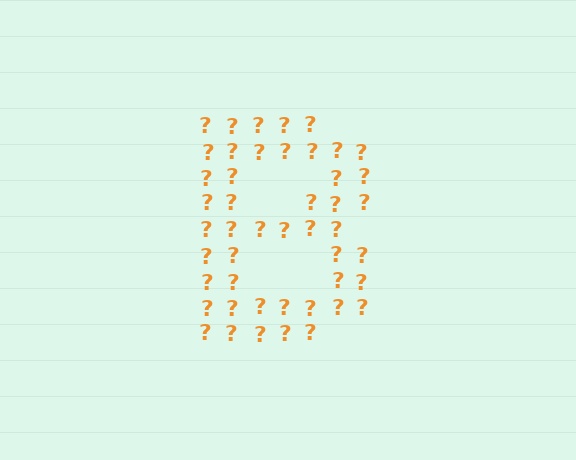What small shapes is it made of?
It is made of small question marks.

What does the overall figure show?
The overall figure shows the letter B.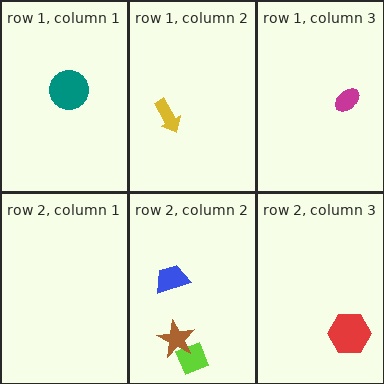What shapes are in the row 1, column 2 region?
The yellow arrow.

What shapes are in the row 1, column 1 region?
The teal circle.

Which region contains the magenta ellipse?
The row 1, column 3 region.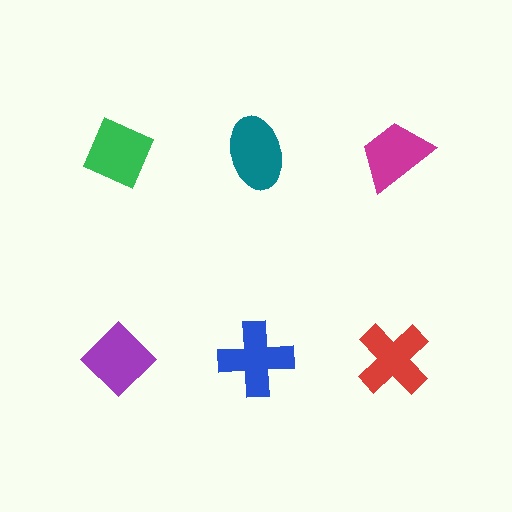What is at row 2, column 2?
A blue cross.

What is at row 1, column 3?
A magenta trapezoid.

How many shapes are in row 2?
3 shapes.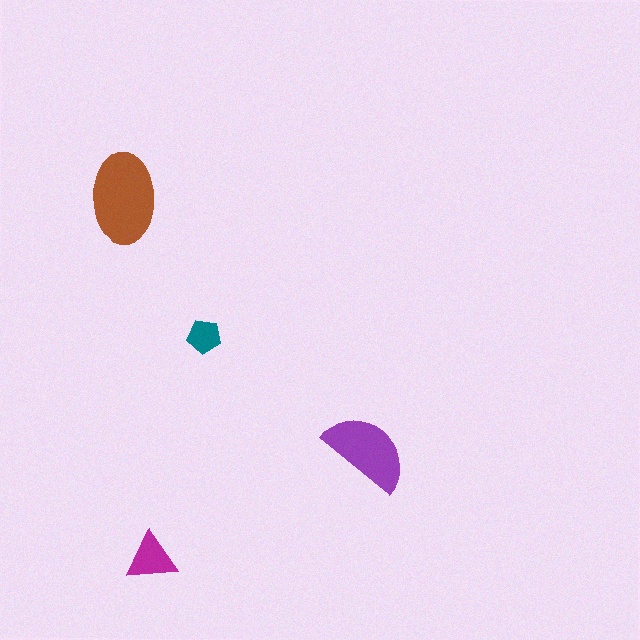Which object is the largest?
The brown ellipse.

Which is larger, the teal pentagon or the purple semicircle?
The purple semicircle.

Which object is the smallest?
The teal pentagon.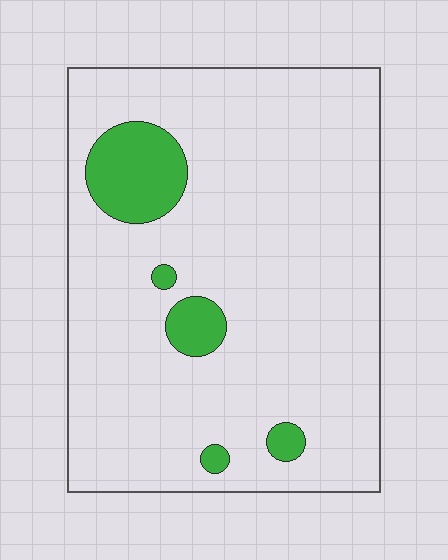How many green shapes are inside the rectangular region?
5.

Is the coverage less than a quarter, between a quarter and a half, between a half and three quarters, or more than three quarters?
Less than a quarter.